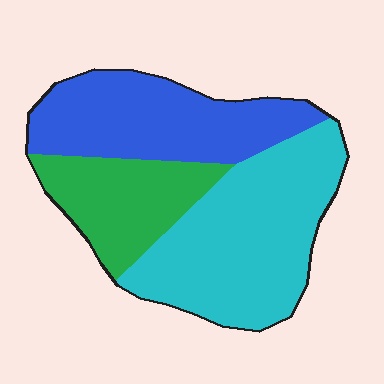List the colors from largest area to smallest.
From largest to smallest: cyan, blue, green.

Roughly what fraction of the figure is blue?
Blue takes up about one third (1/3) of the figure.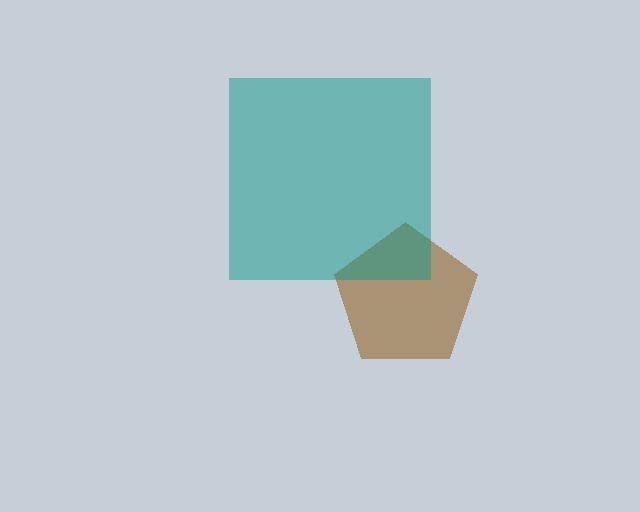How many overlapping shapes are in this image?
There are 2 overlapping shapes in the image.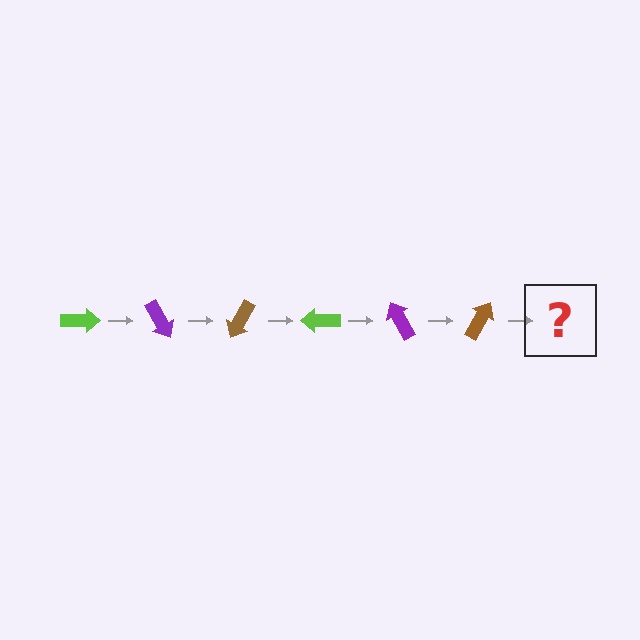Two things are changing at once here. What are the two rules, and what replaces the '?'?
The two rules are that it rotates 60 degrees each step and the color cycles through lime, purple, and brown. The '?' should be a lime arrow, rotated 360 degrees from the start.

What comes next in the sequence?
The next element should be a lime arrow, rotated 360 degrees from the start.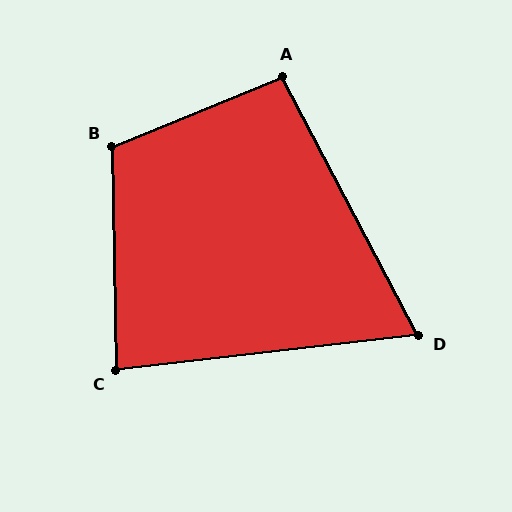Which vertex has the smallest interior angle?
D, at approximately 69 degrees.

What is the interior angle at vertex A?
Approximately 96 degrees (obtuse).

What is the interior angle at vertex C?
Approximately 84 degrees (acute).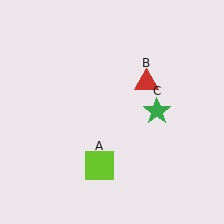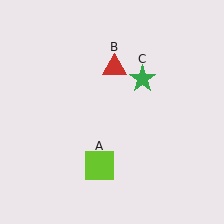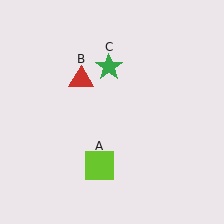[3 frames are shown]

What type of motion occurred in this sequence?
The red triangle (object B), green star (object C) rotated counterclockwise around the center of the scene.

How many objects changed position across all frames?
2 objects changed position: red triangle (object B), green star (object C).